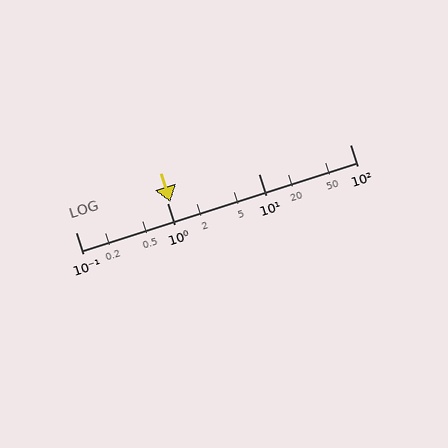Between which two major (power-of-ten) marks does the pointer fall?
The pointer is between 1 and 10.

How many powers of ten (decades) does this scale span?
The scale spans 3 decades, from 0.1 to 100.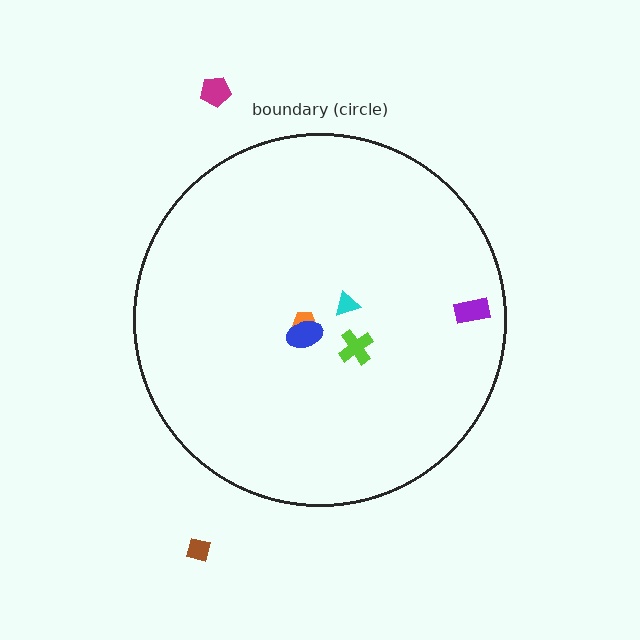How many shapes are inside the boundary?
5 inside, 2 outside.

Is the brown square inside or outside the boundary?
Outside.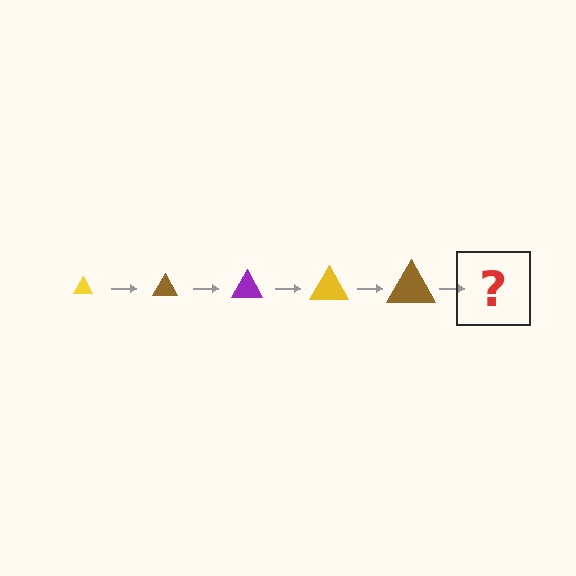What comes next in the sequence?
The next element should be a purple triangle, larger than the previous one.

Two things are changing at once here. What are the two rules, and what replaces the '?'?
The two rules are that the triangle grows larger each step and the color cycles through yellow, brown, and purple. The '?' should be a purple triangle, larger than the previous one.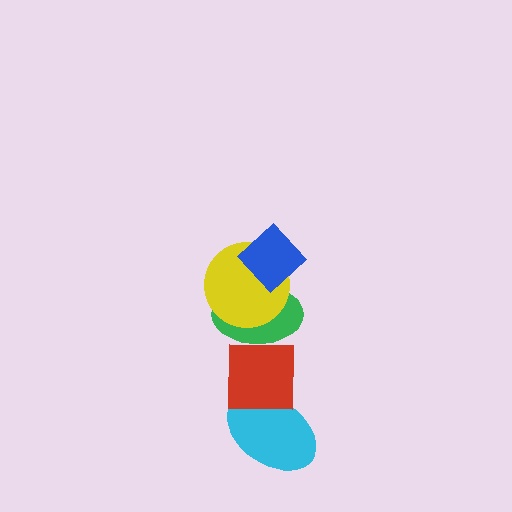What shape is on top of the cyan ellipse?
The red square is on top of the cyan ellipse.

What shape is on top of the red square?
The green ellipse is on top of the red square.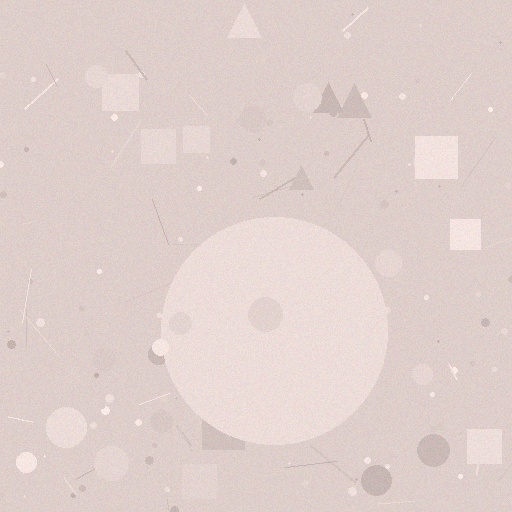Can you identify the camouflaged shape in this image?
The camouflaged shape is a circle.